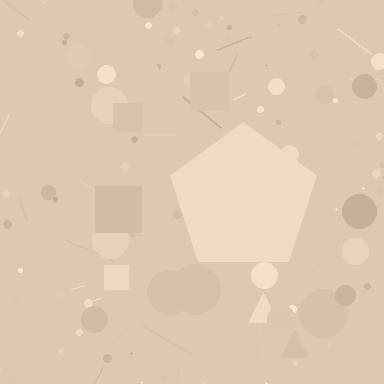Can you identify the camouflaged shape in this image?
The camouflaged shape is a pentagon.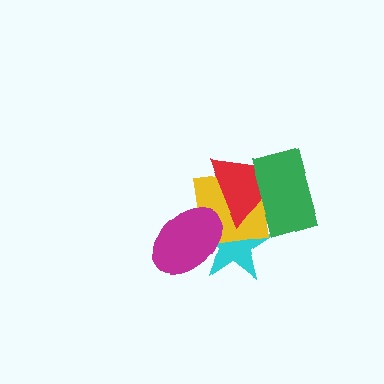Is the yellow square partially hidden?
Yes, it is partially covered by another shape.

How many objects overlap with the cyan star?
4 objects overlap with the cyan star.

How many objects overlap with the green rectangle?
3 objects overlap with the green rectangle.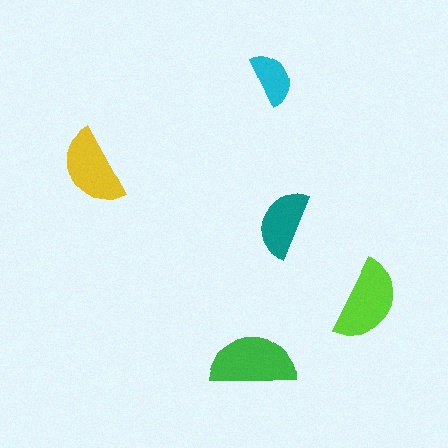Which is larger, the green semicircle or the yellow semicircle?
The green one.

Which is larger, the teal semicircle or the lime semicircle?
The lime one.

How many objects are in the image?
There are 5 objects in the image.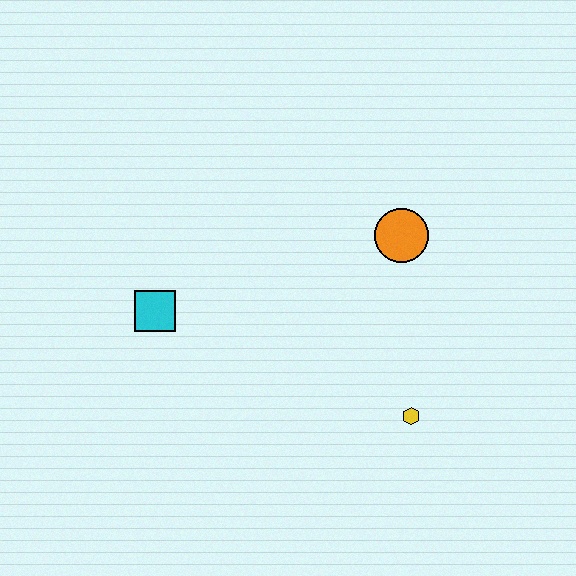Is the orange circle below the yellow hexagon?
No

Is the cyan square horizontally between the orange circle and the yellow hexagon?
No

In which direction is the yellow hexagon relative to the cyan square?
The yellow hexagon is to the right of the cyan square.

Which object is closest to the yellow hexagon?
The orange circle is closest to the yellow hexagon.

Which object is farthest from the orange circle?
The cyan square is farthest from the orange circle.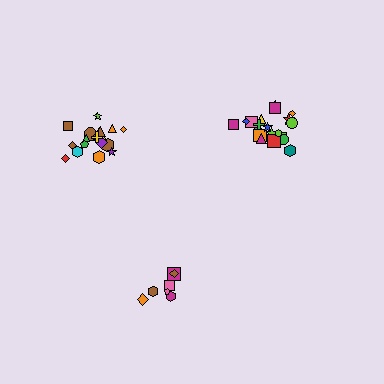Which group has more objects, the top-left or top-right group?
The top-right group.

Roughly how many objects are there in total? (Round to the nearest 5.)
Roughly 45 objects in total.